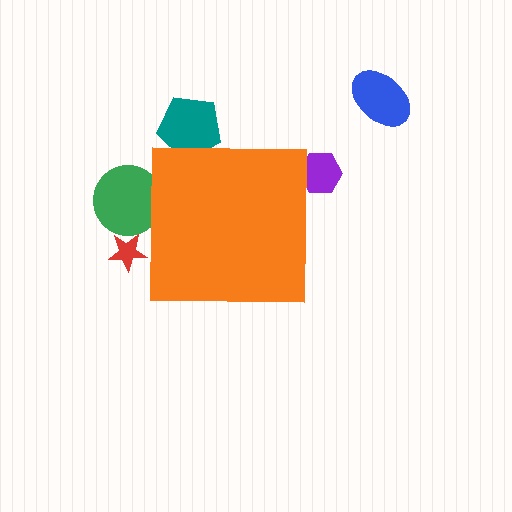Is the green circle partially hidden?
Yes, the green circle is partially hidden behind the orange square.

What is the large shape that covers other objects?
An orange square.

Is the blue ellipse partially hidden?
No, the blue ellipse is fully visible.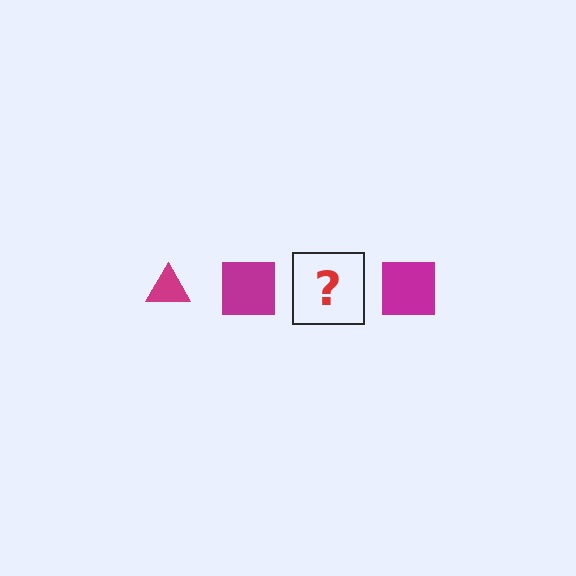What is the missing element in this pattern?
The missing element is a magenta triangle.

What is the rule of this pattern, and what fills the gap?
The rule is that the pattern cycles through triangle, square shapes in magenta. The gap should be filled with a magenta triangle.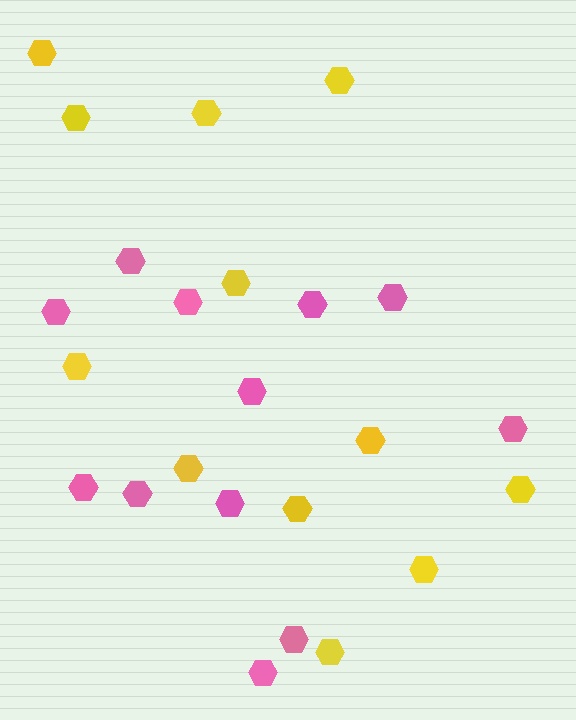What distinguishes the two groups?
There are 2 groups: one group of pink hexagons (12) and one group of yellow hexagons (12).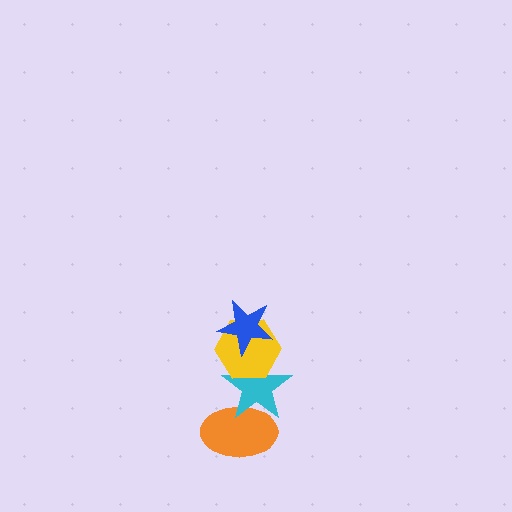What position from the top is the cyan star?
The cyan star is 3rd from the top.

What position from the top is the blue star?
The blue star is 1st from the top.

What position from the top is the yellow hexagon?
The yellow hexagon is 2nd from the top.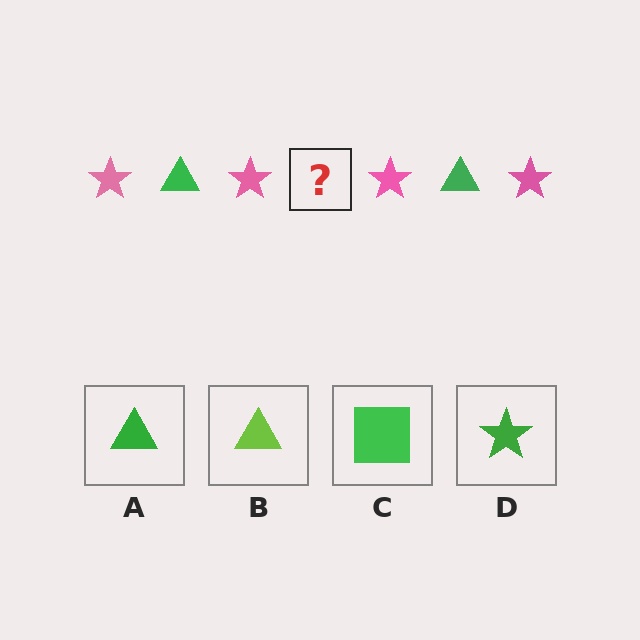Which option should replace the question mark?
Option A.